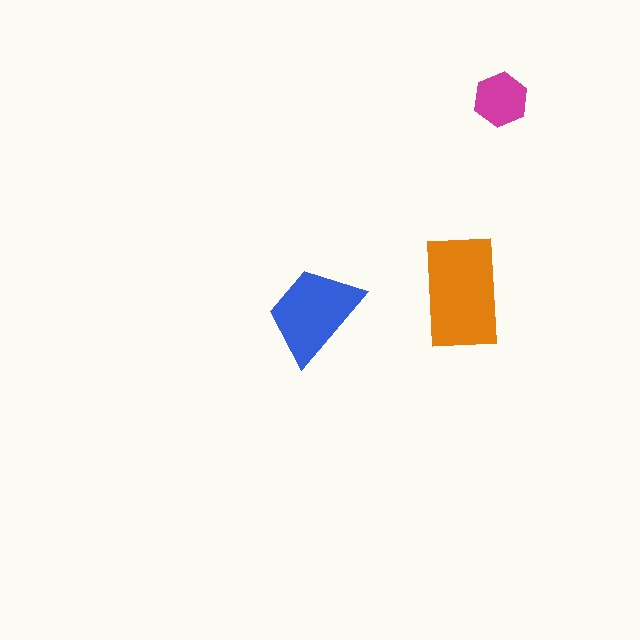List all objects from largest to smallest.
The orange rectangle, the blue trapezoid, the magenta hexagon.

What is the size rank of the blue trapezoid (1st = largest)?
2nd.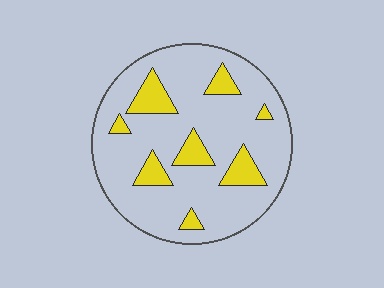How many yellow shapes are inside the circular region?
8.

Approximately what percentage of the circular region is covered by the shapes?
Approximately 15%.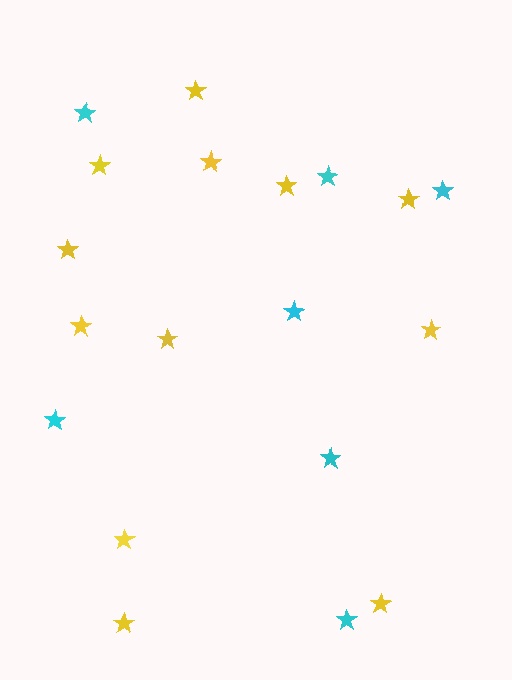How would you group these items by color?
There are 2 groups: one group of yellow stars (12) and one group of cyan stars (7).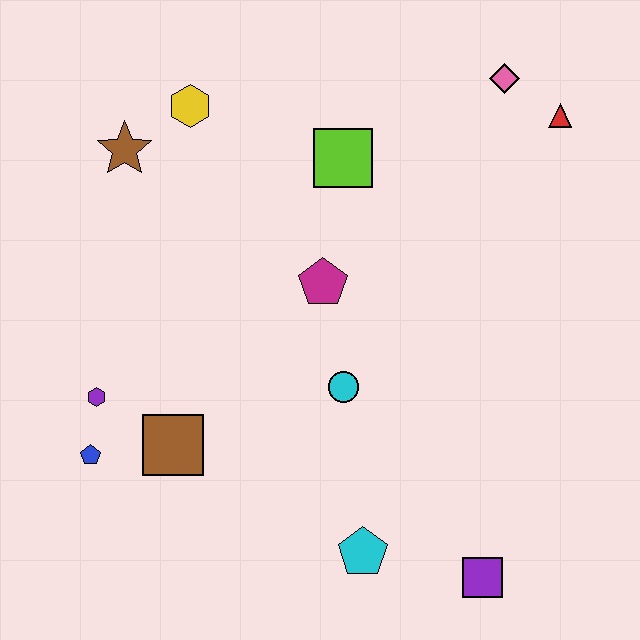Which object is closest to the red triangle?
The pink diamond is closest to the red triangle.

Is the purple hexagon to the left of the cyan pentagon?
Yes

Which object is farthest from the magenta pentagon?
The purple square is farthest from the magenta pentagon.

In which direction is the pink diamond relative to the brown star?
The pink diamond is to the right of the brown star.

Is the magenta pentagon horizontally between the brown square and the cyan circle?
Yes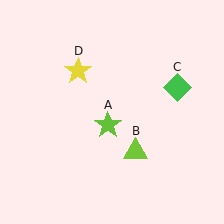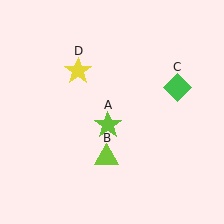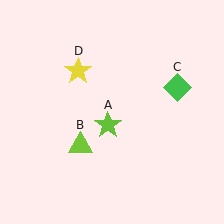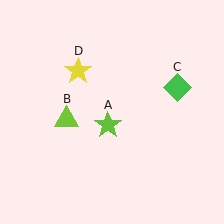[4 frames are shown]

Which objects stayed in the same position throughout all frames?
Lime star (object A) and green diamond (object C) and yellow star (object D) remained stationary.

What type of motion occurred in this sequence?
The lime triangle (object B) rotated clockwise around the center of the scene.